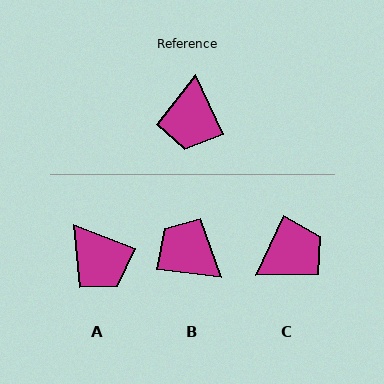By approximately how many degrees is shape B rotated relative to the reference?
Approximately 122 degrees clockwise.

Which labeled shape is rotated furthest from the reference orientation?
C, about 130 degrees away.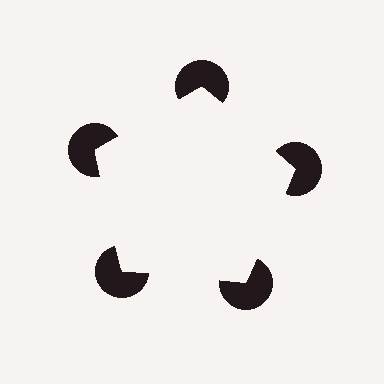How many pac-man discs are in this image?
There are 5 — one at each vertex of the illusory pentagon.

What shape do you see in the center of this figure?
An illusory pentagon — its edges are inferred from the aligned wedge cuts in the pac-man discs, not physically drawn.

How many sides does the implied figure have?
5 sides.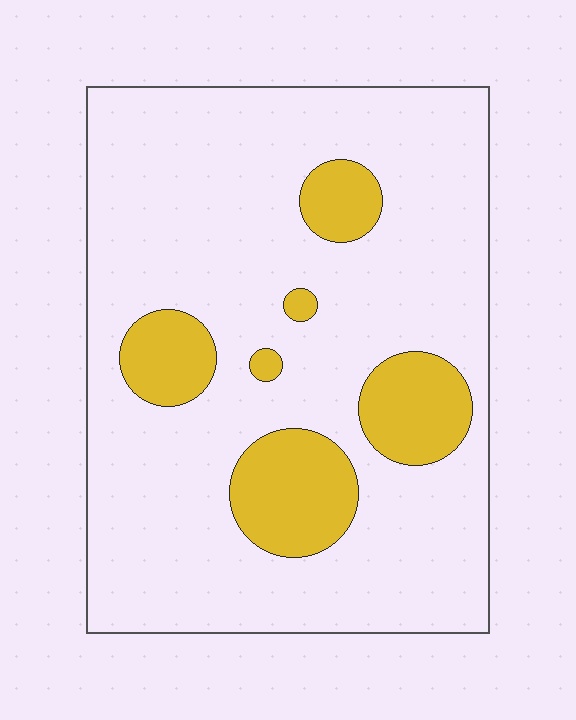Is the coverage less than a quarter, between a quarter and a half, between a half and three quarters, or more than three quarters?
Less than a quarter.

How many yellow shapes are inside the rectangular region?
6.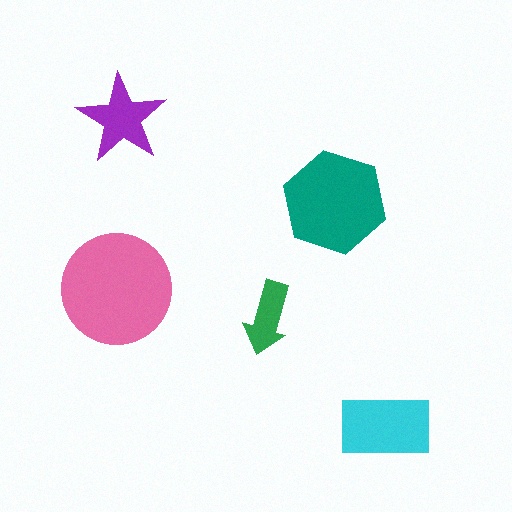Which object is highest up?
The purple star is topmost.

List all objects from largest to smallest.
The pink circle, the teal hexagon, the cyan rectangle, the purple star, the green arrow.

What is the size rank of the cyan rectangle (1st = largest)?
3rd.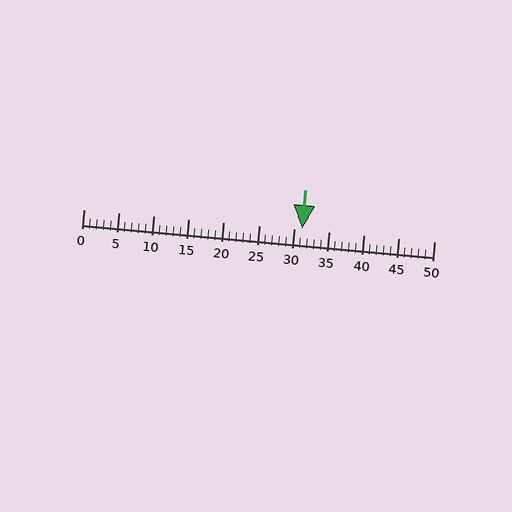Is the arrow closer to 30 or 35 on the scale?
The arrow is closer to 30.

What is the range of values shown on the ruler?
The ruler shows values from 0 to 50.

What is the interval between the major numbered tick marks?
The major tick marks are spaced 5 units apart.